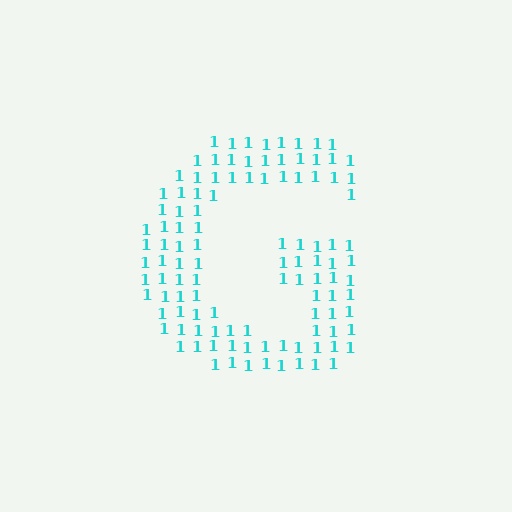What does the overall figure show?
The overall figure shows the letter G.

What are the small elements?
The small elements are digit 1's.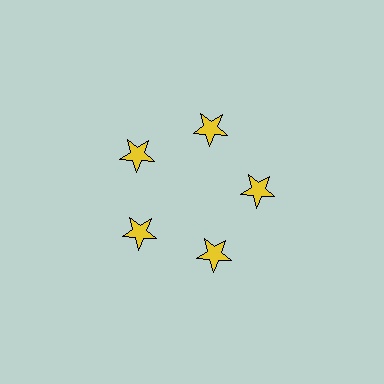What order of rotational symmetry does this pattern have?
This pattern has 5-fold rotational symmetry.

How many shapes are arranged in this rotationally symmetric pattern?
There are 5 shapes, arranged in 5 groups of 1.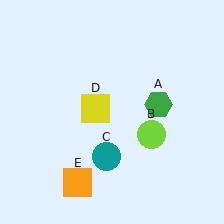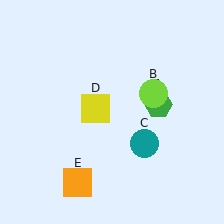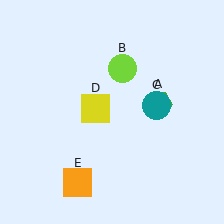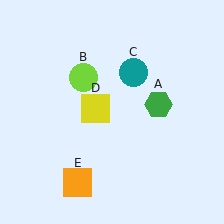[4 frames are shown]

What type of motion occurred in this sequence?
The lime circle (object B), teal circle (object C) rotated counterclockwise around the center of the scene.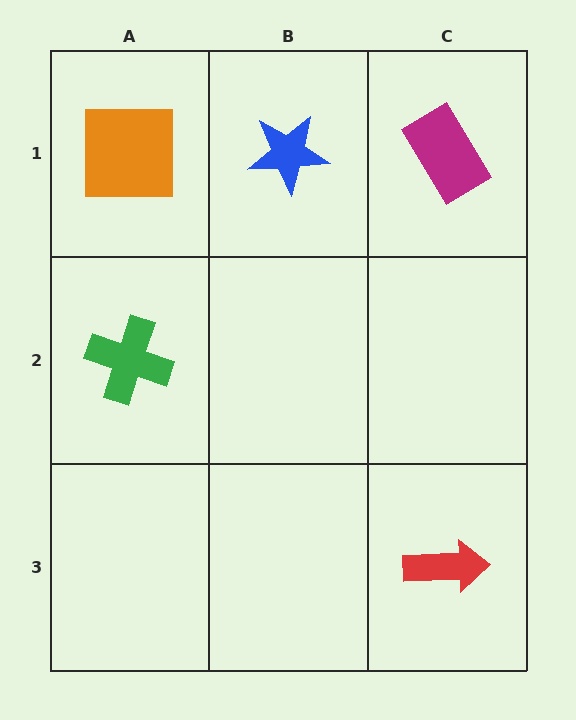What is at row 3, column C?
A red arrow.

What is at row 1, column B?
A blue star.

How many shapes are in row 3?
1 shape.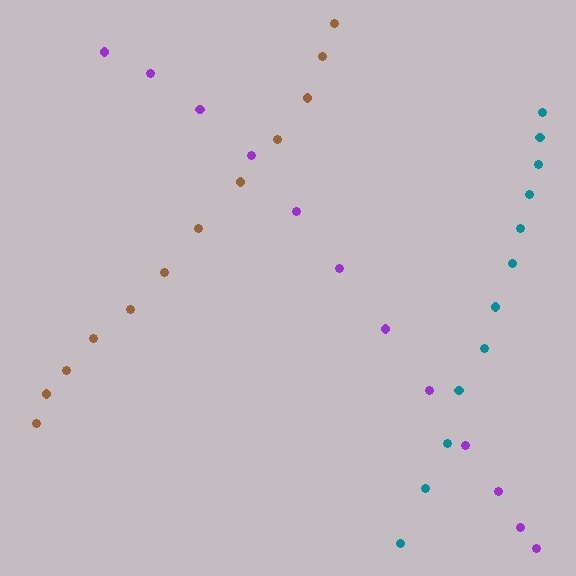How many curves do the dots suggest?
There are 3 distinct paths.